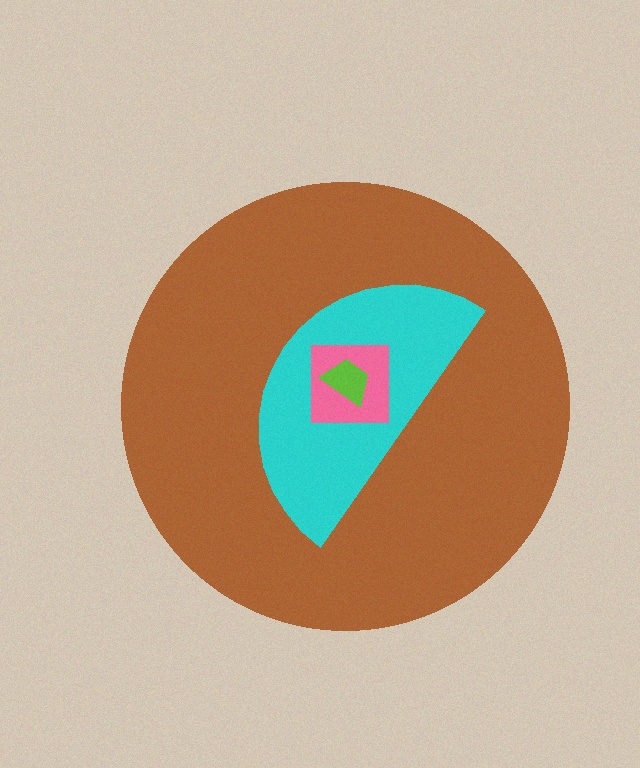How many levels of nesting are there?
4.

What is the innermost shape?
The lime trapezoid.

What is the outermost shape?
The brown circle.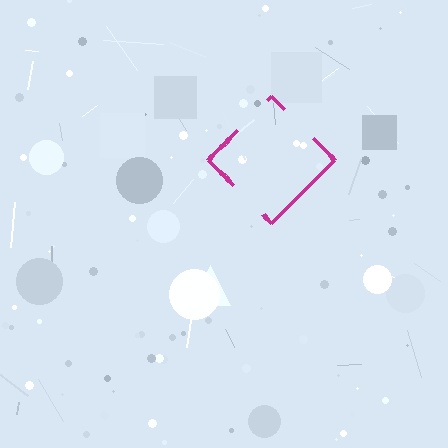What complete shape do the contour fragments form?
The contour fragments form a diamond.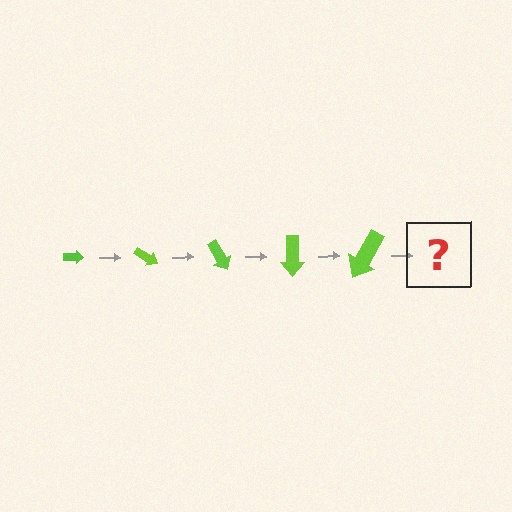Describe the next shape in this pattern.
It should be an arrow, larger than the previous one and rotated 150 degrees from the start.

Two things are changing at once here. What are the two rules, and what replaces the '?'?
The two rules are that the arrow grows larger each step and it rotates 30 degrees each step. The '?' should be an arrow, larger than the previous one and rotated 150 degrees from the start.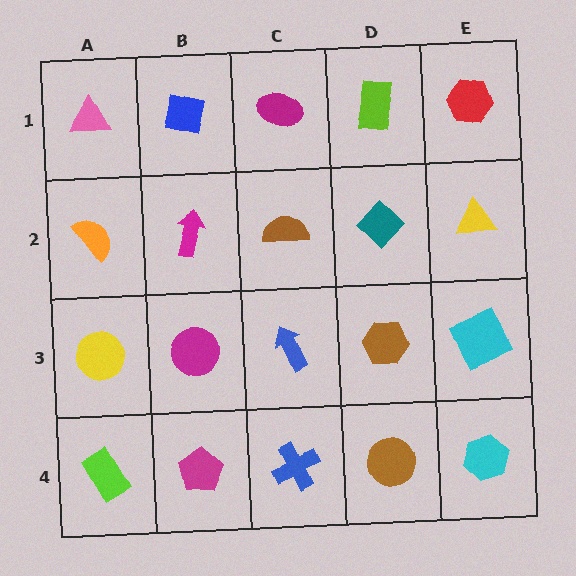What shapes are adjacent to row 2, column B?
A blue square (row 1, column B), a magenta circle (row 3, column B), an orange semicircle (row 2, column A), a brown semicircle (row 2, column C).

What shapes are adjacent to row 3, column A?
An orange semicircle (row 2, column A), a lime rectangle (row 4, column A), a magenta circle (row 3, column B).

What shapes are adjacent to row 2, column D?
A lime rectangle (row 1, column D), a brown hexagon (row 3, column D), a brown semicircle (row 2, column C), a yellow triangle (row 2, column E).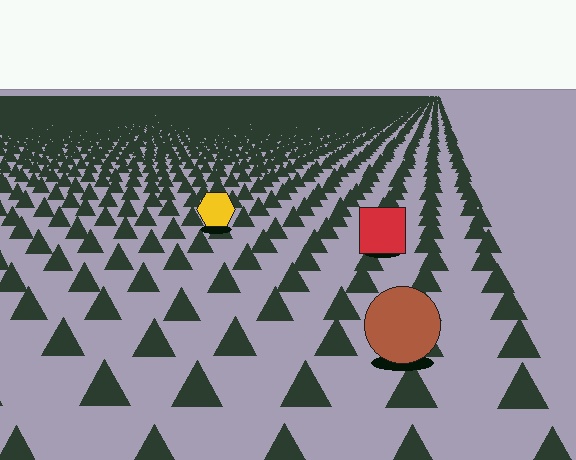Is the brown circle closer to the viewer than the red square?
Yes. The brown circle is closer — you can tell from the texture gradient: the ground texture is coarser near it.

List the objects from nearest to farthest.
From nearest to farthest: the brown circle, the red square, the yellow hexagon.